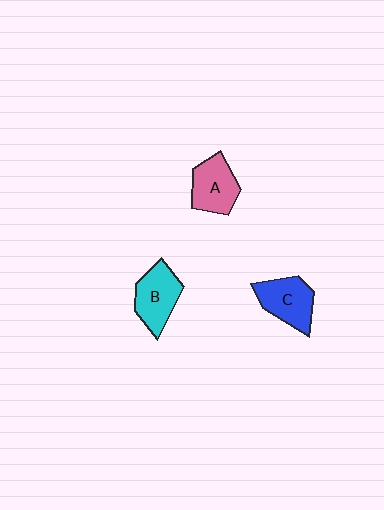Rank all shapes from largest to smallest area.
From largest to smallest: C (blue), B (cyan), A (pink).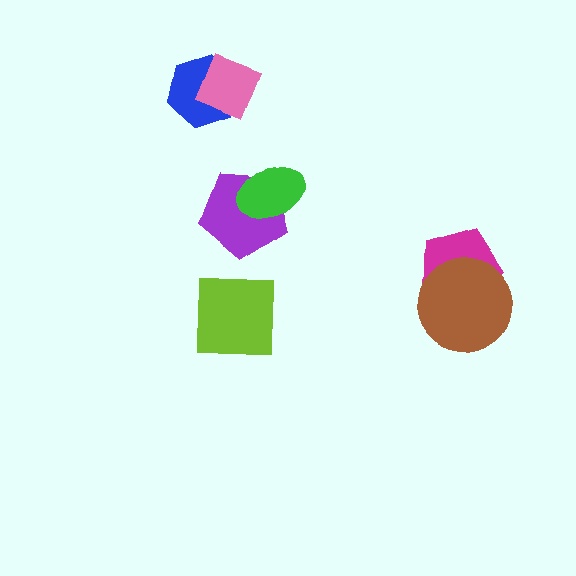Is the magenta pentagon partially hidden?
Yes, it is partially covered by another shape.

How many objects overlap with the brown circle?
1 object overlaps with the brown circle.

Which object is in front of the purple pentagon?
The green ellipse is in front of the purple pentagon.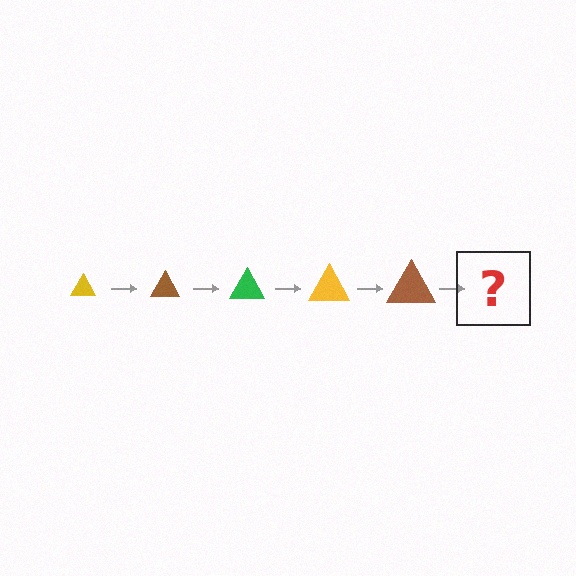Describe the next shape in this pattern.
It should be a green triangle, larger than the previous one.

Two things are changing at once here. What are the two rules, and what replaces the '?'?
The two rules are that the triangle grows larger each step and the color cycles through yellow, brown, and green. The '?' should be a green triangle, larger than the previous one.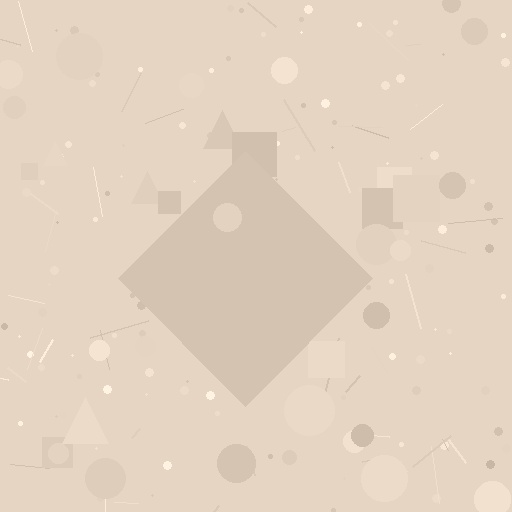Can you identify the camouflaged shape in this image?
The camouflaged shape is a diamond.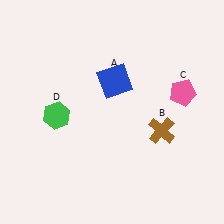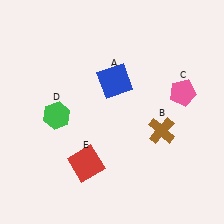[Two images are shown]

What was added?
A red square (E) was added in Image 2.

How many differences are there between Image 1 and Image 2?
There is 1 difference between the two images.